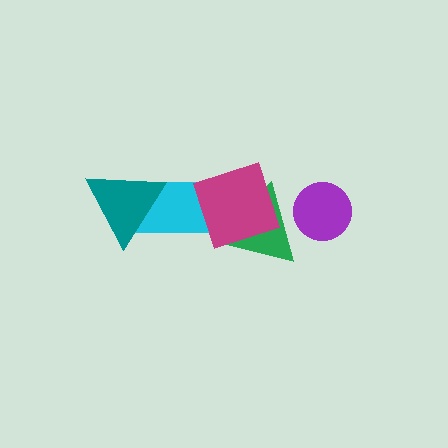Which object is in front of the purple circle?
The green triangle is in front of the purple circle.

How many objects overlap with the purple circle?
1 object overlaps with the purple circle.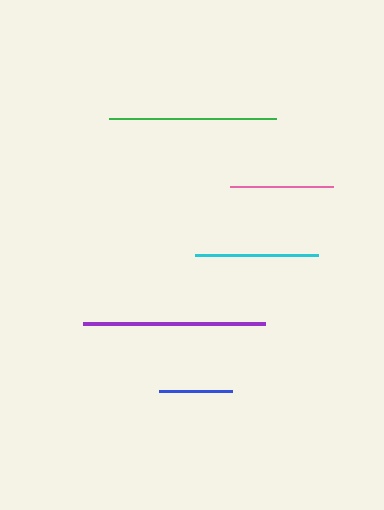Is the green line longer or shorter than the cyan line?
The green line is longer than the cyan line.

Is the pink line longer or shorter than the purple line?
The purple line is longer than the pink line.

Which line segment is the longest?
The purple line is the longest at approximately 182 pixels.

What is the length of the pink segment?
The pink segment is approximately 103 pixels long.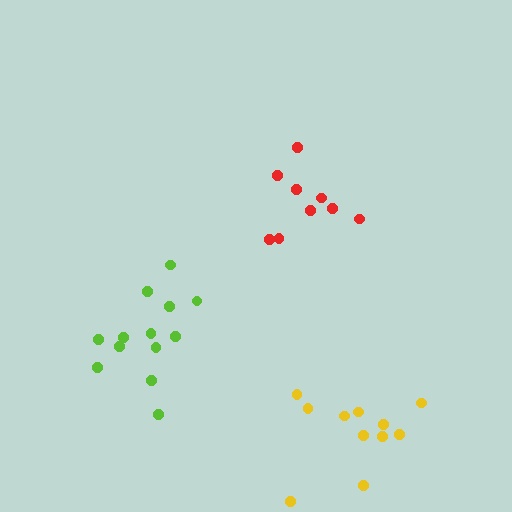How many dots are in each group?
Group 1: 13 dots, Group 2: 11 dots, Group 3: 9 dots (33 total).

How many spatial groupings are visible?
There are 3 spatial groupings.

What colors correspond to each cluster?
The clusters are colored: lime, yellow, red.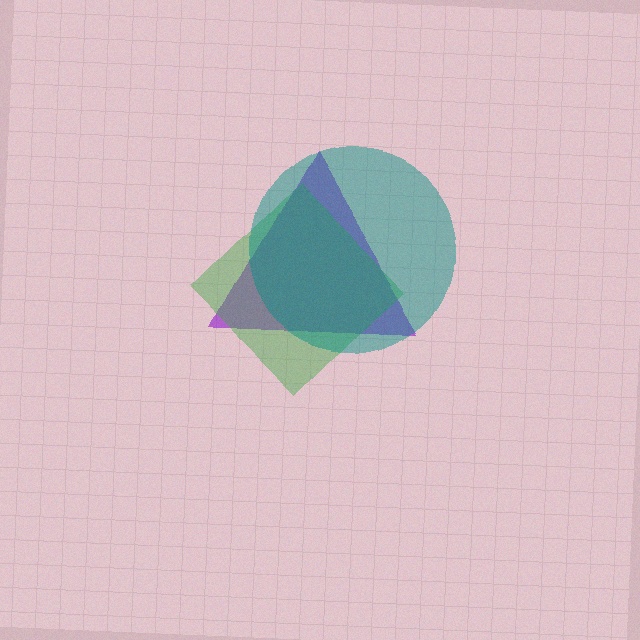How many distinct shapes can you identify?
There are 3 distinct shapes: a purple triangle, a green diamond, a teal circle.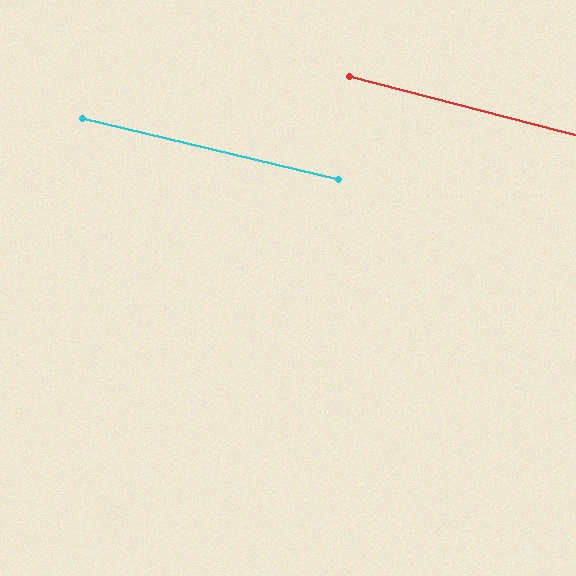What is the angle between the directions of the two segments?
Approximately 1 degree.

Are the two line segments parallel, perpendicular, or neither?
Parallel — their directions differ by only 0.8°.